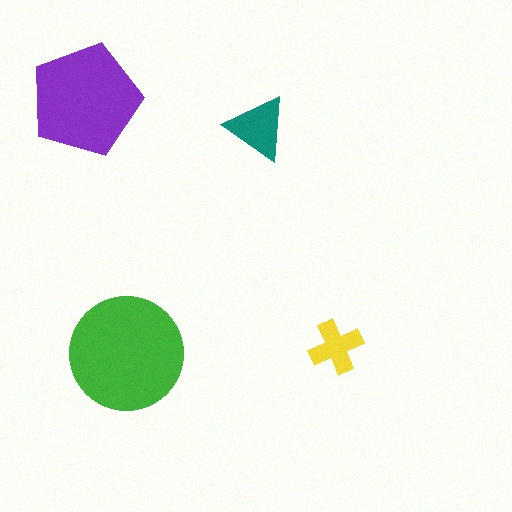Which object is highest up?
The purple pentagon is topmost.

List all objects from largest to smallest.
The green circle, the purple pentagon, the teal triangle, the yellow cross.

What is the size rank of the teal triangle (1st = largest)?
3rd.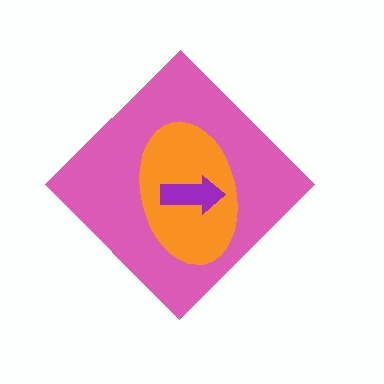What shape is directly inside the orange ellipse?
The purple arrow.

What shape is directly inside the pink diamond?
The orange ellipse.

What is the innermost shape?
The purple arrow.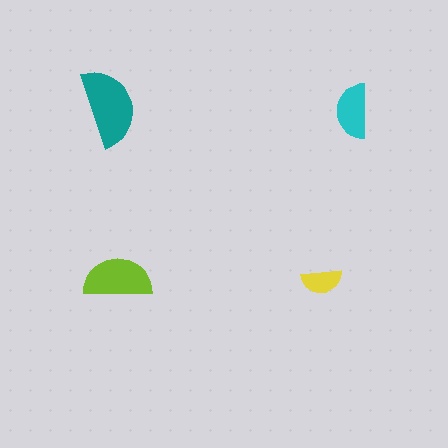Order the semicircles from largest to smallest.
the teal one, the lime one, the cyan one, the yellow one.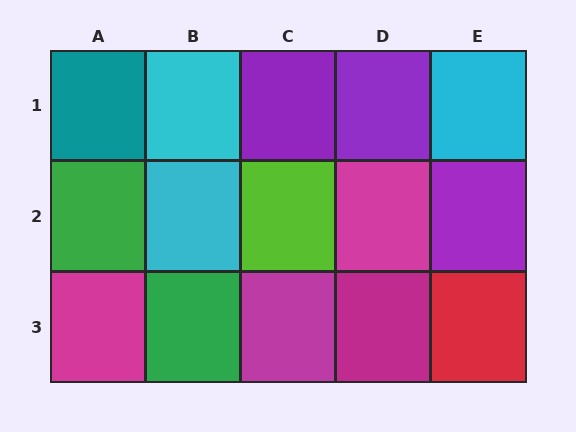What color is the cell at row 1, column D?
Purple.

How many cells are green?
2 cells are green.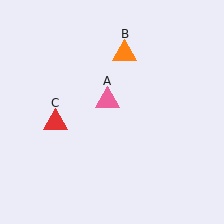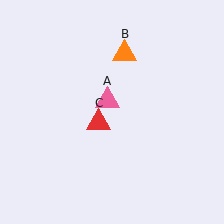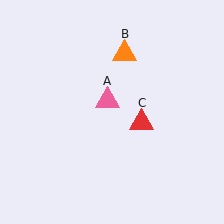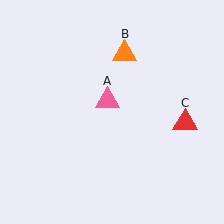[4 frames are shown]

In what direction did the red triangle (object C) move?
The red triangle (object C) moved right.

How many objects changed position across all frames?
1 object changed position: red triangle (object C).